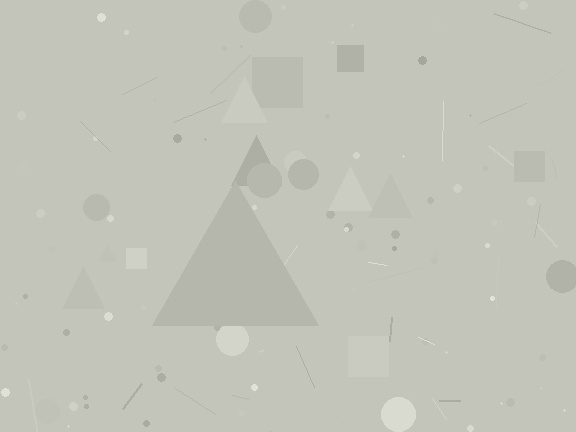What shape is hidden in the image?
A triangle is hidden in the image.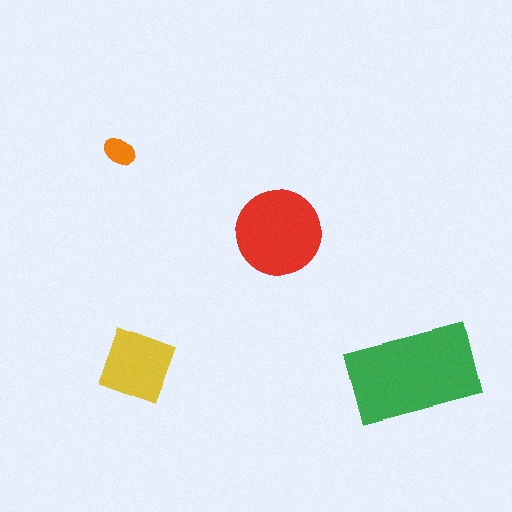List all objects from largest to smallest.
The green rectangle, the red circle, the yellow diamond, the orange ellipse.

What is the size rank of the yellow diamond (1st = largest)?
3rd.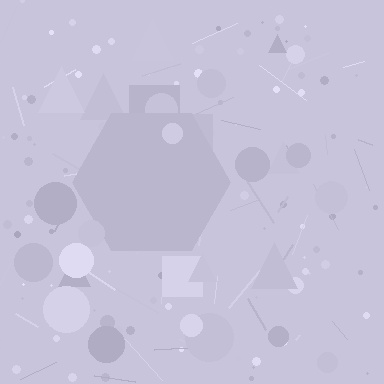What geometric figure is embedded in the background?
A hexagon is embedded in the background.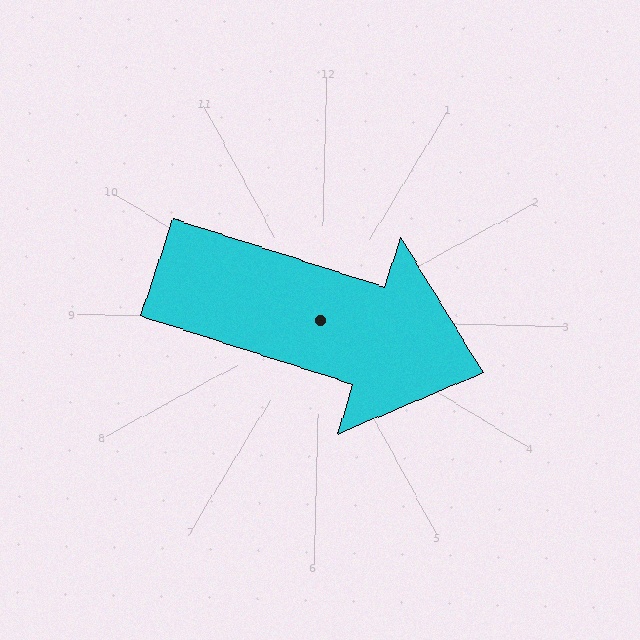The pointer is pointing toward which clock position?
Roughly 4 o'clock.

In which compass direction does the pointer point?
East.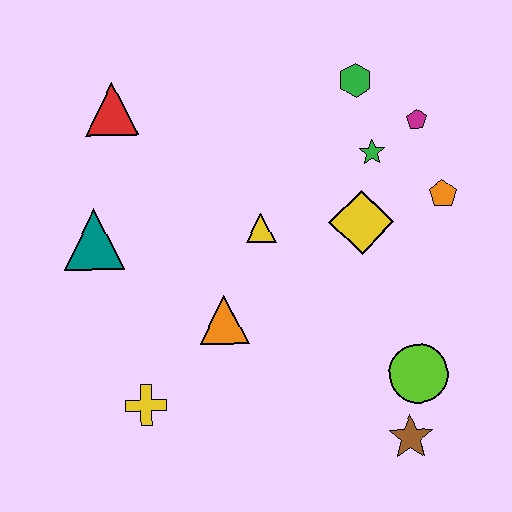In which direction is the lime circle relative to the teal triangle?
The lime circle is to the right of the teal triangle.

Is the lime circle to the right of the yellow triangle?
Yes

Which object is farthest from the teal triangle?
The brown star is farthest from the teal triangle.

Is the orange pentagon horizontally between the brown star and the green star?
No